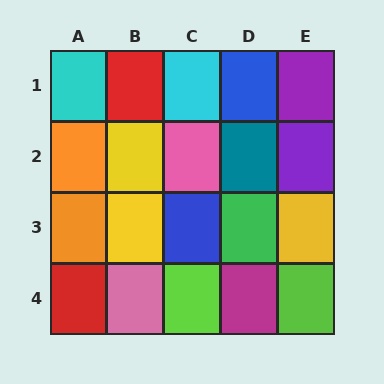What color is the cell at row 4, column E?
Lime.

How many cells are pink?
2 cells are pink.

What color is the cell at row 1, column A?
Cyan.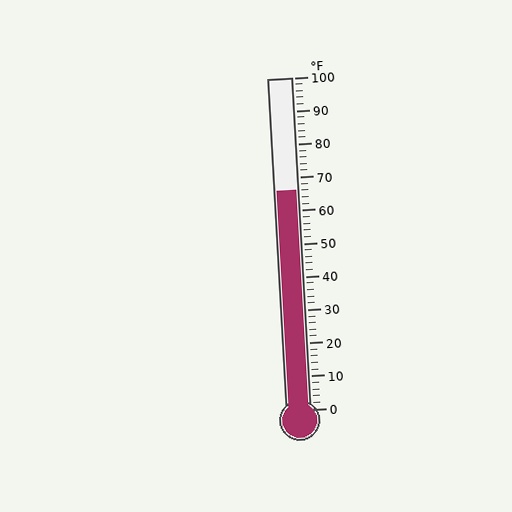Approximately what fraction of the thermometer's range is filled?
The thermometer is filled to approximately 65% of its range.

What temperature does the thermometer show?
The thermometer shows approximately 66°F.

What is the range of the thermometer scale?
The thermometer scale ranges from 0°F to 100°F.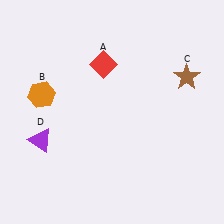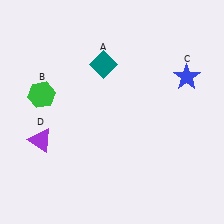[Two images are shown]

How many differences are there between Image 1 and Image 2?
There are 3 differences between the two images.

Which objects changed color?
A changed from red to teal. B changed from orange to green. C changed from brown to blue.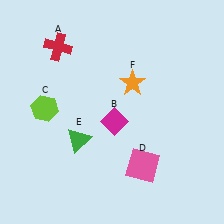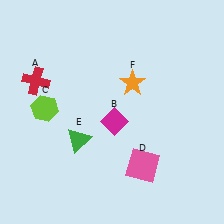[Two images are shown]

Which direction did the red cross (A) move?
The red cross (A) moved down.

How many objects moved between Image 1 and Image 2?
1 object moved between the two images.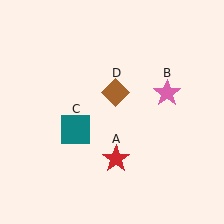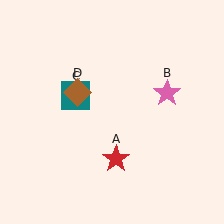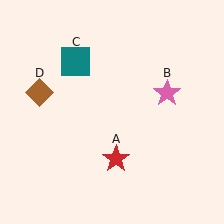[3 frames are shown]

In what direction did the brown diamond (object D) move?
The brown diamond (object D) moved left.